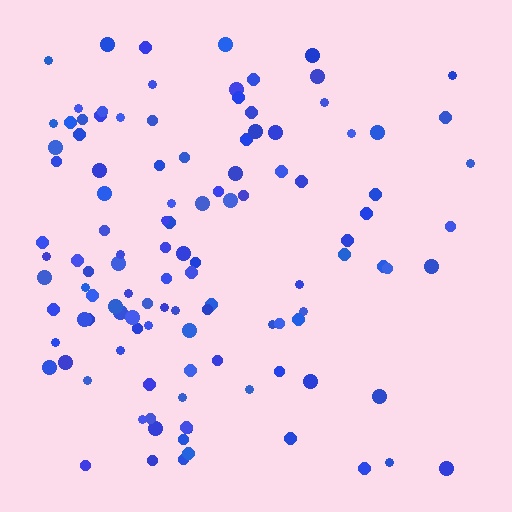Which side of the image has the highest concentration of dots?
The left.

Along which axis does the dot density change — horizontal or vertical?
Horizontal.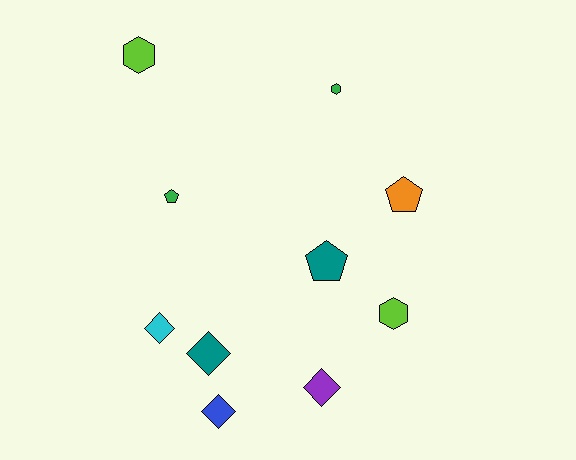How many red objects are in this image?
There are no red objects.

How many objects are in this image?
There are 10 objects.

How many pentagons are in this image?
There are 3 pentagons.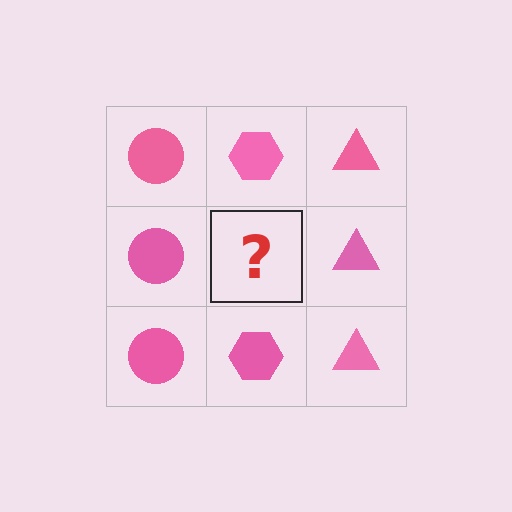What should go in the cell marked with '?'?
The missing cell should contain a pink hexagon.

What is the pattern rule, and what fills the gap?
The rule is that each column has a consistent shape. The gap should be filled with a pink hexagon.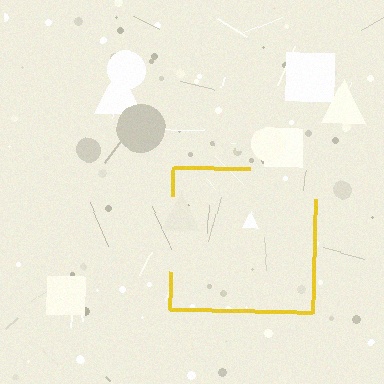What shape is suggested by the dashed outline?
The dashed outline suggests a square.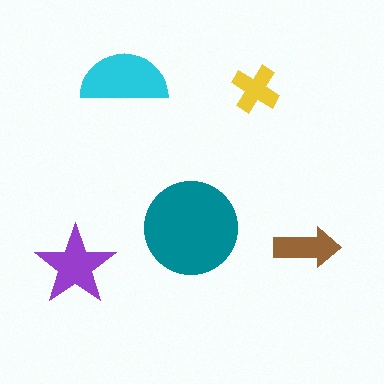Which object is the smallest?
The yellow cross.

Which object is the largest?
The teal circle.